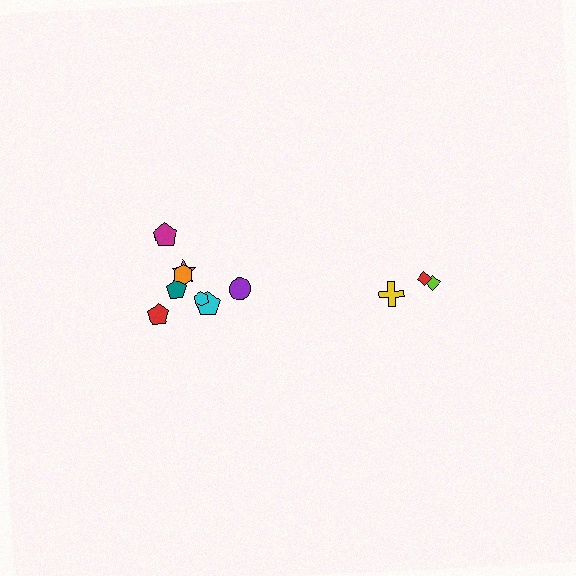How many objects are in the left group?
There are 8 objects.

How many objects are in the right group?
There are 3 objects.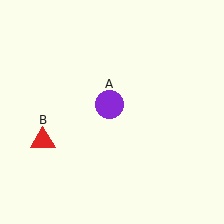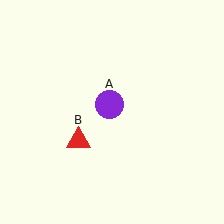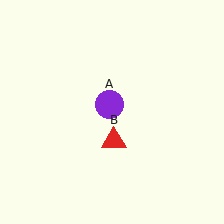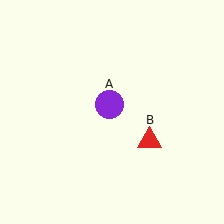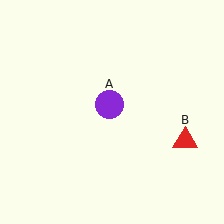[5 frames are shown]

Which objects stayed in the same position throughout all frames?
Purple circle (object A) remained stationary.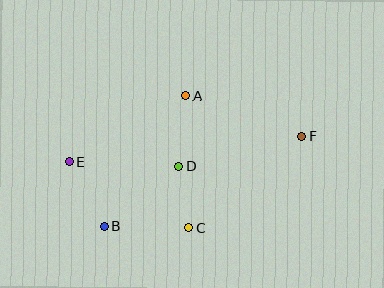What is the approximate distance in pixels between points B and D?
The distance between B and D is approximately 95 pixels.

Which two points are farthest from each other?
Points E and F are farthest from each other.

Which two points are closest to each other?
Points C and D are closest to each other.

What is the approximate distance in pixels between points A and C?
The distance between A and C is approximately 132 pixels.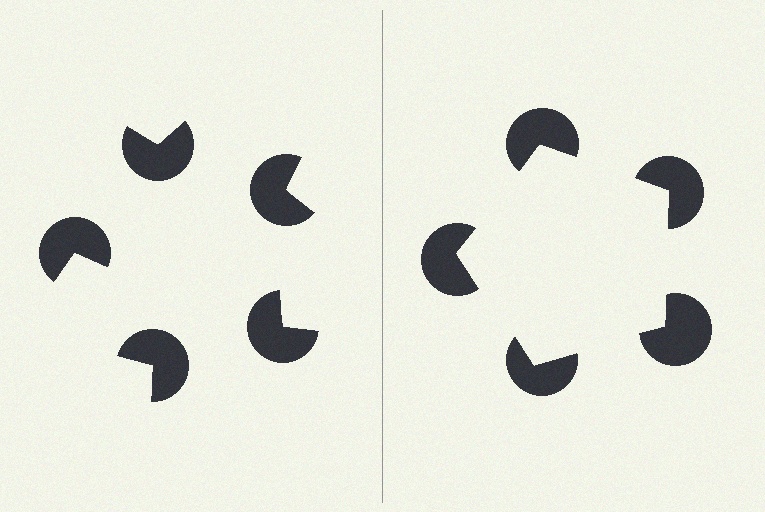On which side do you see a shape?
An illusory pentagon appears on the right side. On the left side the wedge cuts are rotated, so no coherent shape forms.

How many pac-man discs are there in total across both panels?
10 — 5 on each side.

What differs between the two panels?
The pac-man discs are positioned identically on both sides; only the wedge orientations differ. On the right they align to a pentagon; on the left they are misaligned.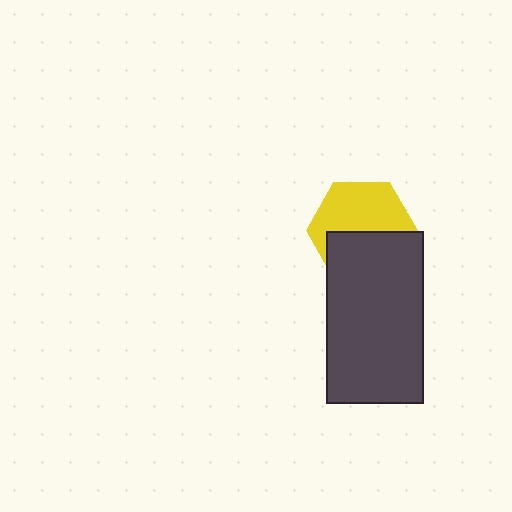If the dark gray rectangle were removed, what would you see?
You would see the complete yellow hexagon.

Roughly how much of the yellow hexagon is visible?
About half of it is visible (roughly 55%).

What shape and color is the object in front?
The object in front is a dark gray rectangle.